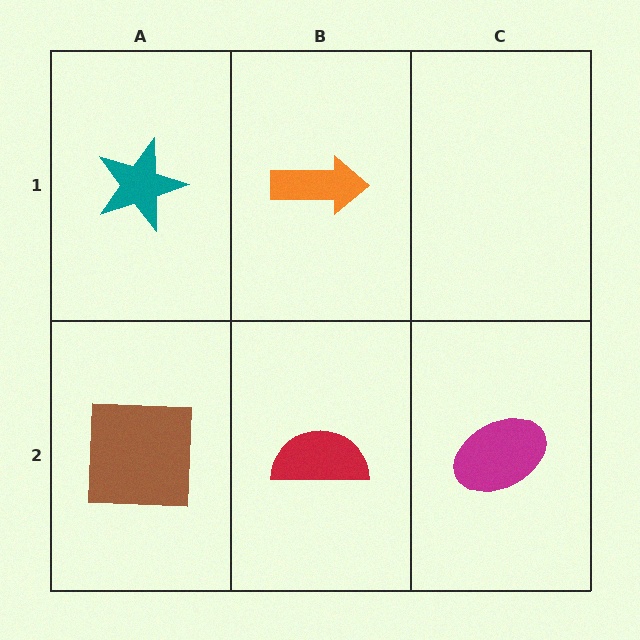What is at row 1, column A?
A teal star.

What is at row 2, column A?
A brown square.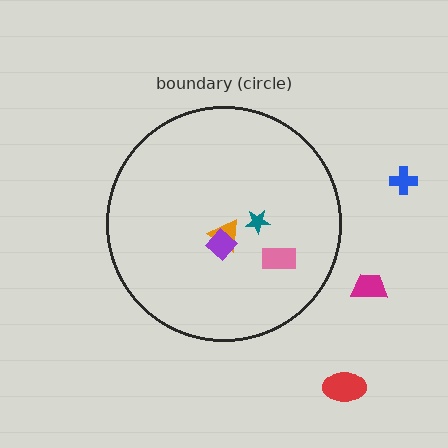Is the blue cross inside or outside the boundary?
Outside.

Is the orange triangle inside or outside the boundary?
Inside.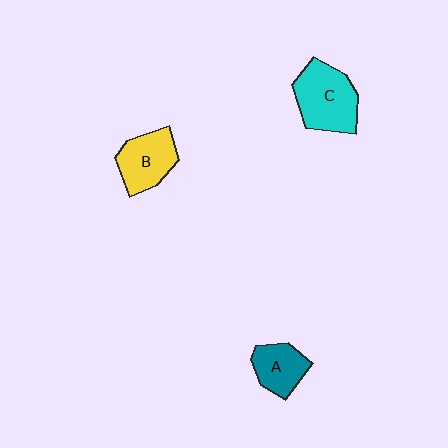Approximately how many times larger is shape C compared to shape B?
Approximately 1.3 times.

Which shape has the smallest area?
Shape A (teal).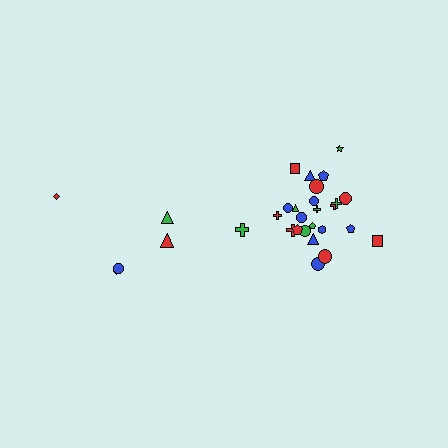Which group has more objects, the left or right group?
The right group.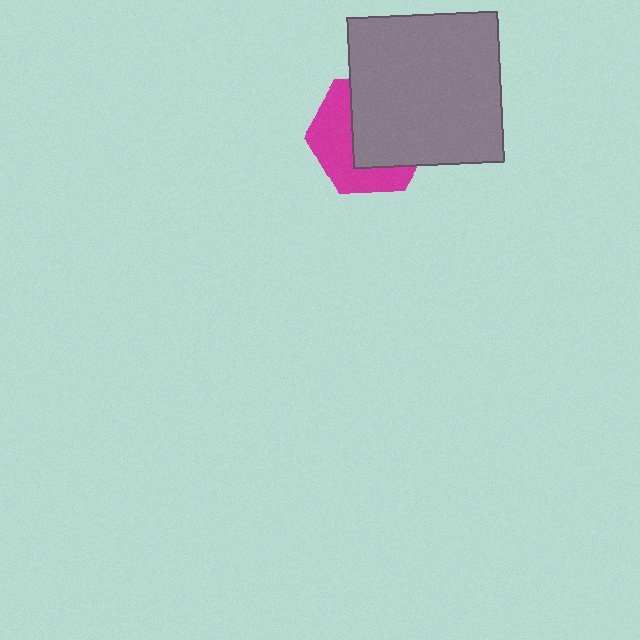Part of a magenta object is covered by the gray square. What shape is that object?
It is a hexagon.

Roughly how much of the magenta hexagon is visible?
A small part of it is visible (roughly 43%).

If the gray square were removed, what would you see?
You would see the complete magenta hexagon.